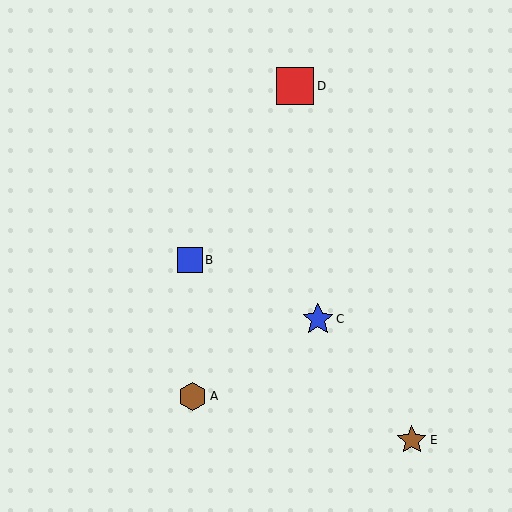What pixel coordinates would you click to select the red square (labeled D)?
Click at (295, 86) to select the red square D.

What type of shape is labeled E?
Shape E is a brown star.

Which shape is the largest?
The red square (labeled D) is the largest.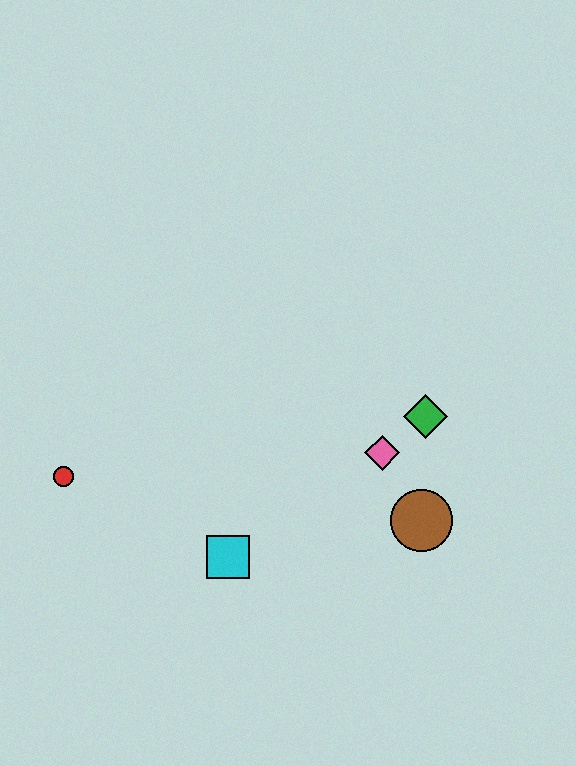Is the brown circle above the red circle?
No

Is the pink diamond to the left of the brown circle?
Yes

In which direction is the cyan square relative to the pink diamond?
The cyan square is to the left of the pink diamond.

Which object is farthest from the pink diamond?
The red circle is farthest from the pink diamond.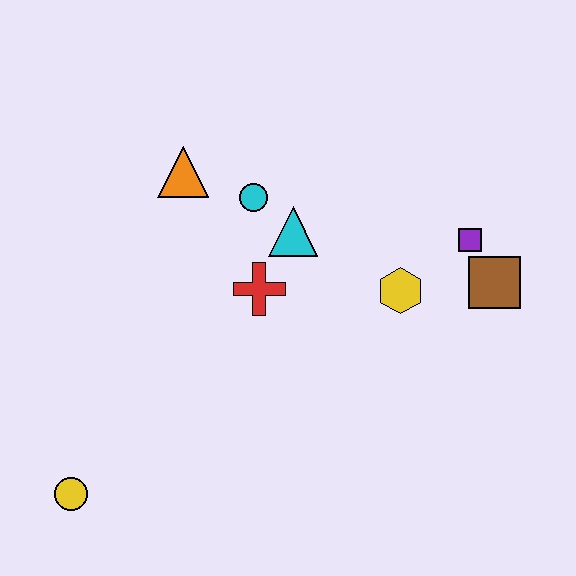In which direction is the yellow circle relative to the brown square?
The yellow circle is to the left of the brown square.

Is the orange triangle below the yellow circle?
No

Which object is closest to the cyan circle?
The cyan triangle is closest to the cyan circle.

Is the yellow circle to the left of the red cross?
Yes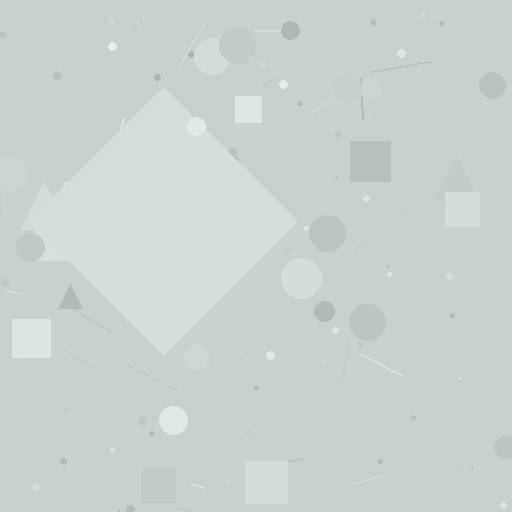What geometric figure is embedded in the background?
A diamond is embedded in the background.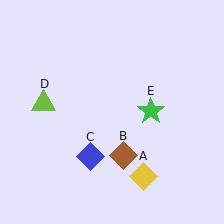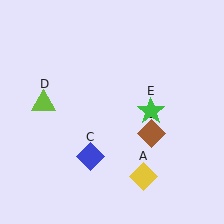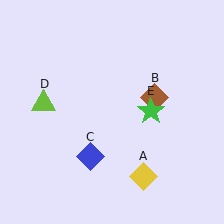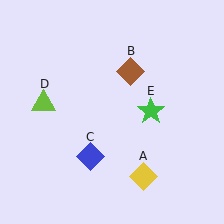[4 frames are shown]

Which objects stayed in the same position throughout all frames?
Yellow diamond (object A) and blue diamond (object C) and lime triangle (object D) and green star (object E) remained stationary.